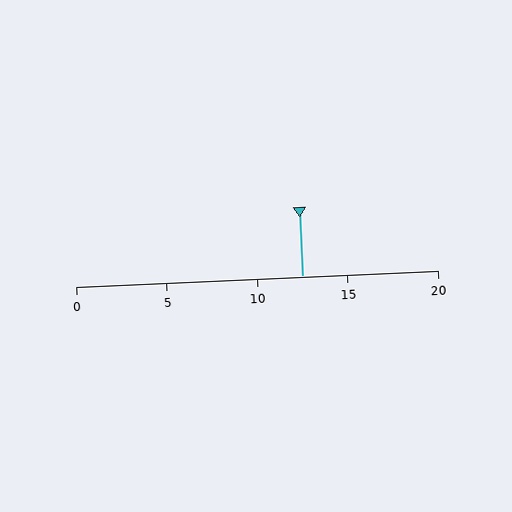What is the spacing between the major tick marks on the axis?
The major ticks are spaced 5 apart.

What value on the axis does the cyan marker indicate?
The marker indicates approximately 12.5.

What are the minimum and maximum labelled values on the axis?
The axis runs from 0 to 20.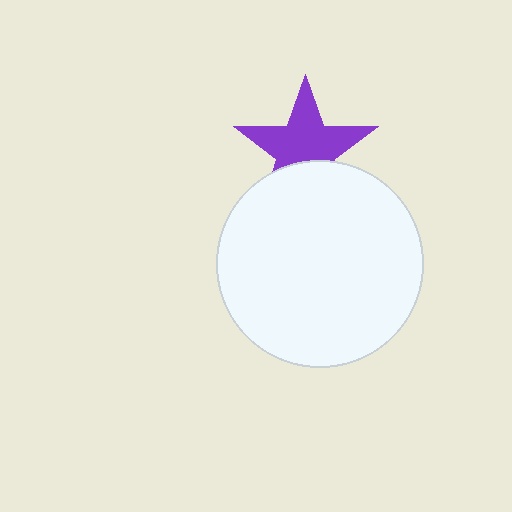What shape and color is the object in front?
The object in front is a white circle.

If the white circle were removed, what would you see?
You would see the complete purple star.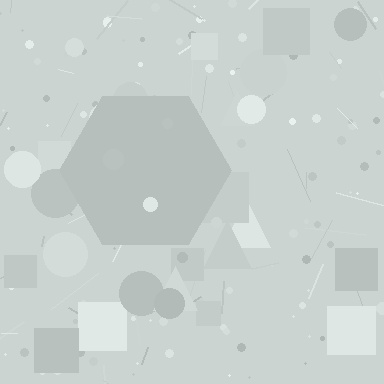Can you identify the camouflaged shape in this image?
The camouflaged shape is a hexagon.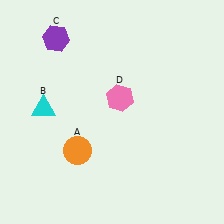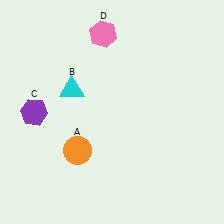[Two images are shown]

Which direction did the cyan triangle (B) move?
The cyan triangle (B) moved right.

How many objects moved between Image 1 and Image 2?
3 objects moved between the two images.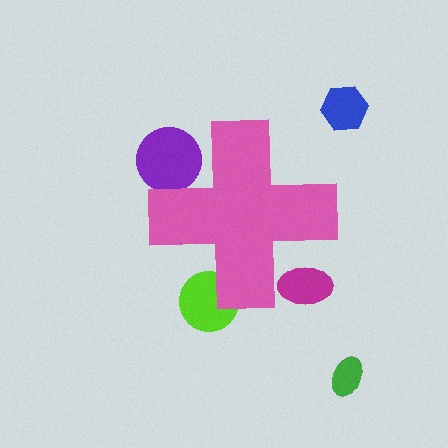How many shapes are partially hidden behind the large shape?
4 shapes are partially hidden.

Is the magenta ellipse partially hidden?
Yes, the magenta ellipse is partially hidden behind the pink cross.